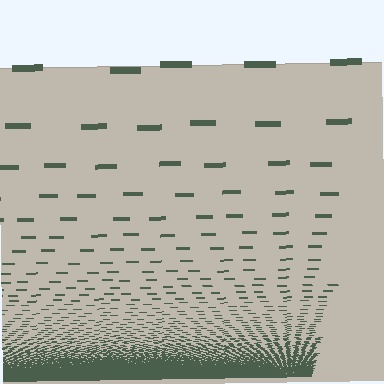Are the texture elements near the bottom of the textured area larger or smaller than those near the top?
Smaller. The gradient is inverted — elements near the bottom are smaller and denser.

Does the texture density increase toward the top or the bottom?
Density increases toward the bottom.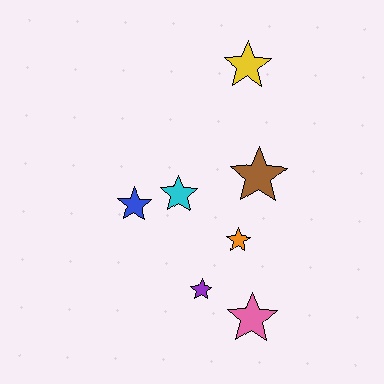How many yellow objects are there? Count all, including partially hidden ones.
There is 1 yellow object.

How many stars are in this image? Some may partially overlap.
There are 7 stars.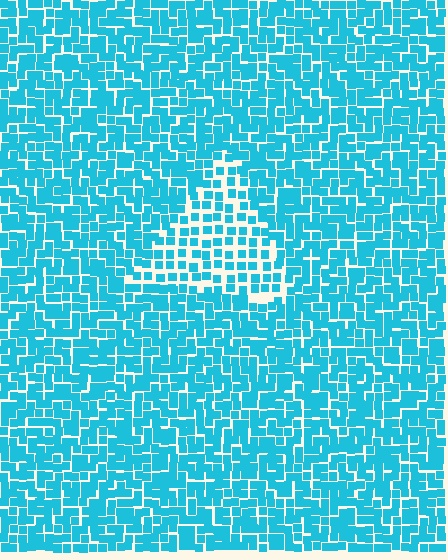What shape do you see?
I see a triangle.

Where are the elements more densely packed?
The elements are more densely packed outside the triangle boundary.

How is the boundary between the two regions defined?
The boundary is defined by a change in element density (approximately 1.8x ratio). All elements are the same color, size, and shape.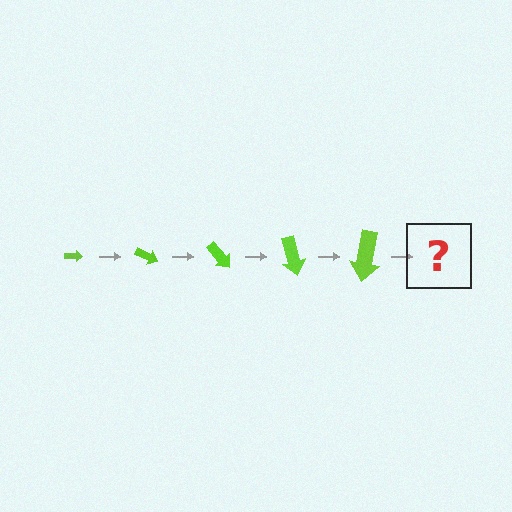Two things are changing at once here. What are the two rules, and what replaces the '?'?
The two rules are that the arrow grows larger each step and it rotates 25 degrees each step. The '?' should be an arrow, larger than the previous one and rotated 125 degrees from the start.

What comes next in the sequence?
The next element should be an arrow, larger than the previous one and rotated 125 degrees from the start.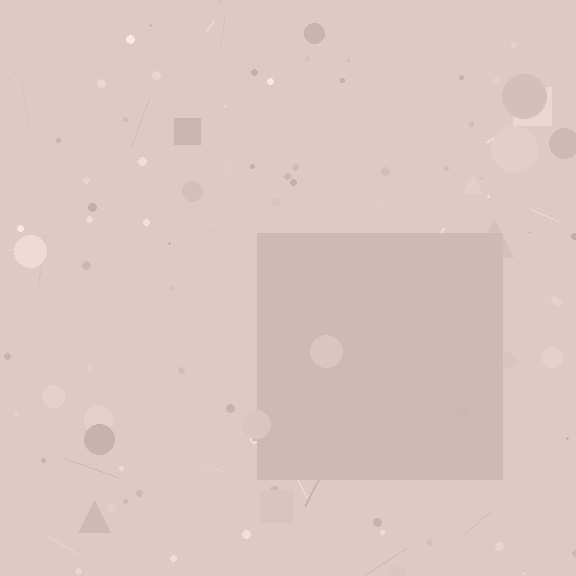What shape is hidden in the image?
A square is hidden in the image.